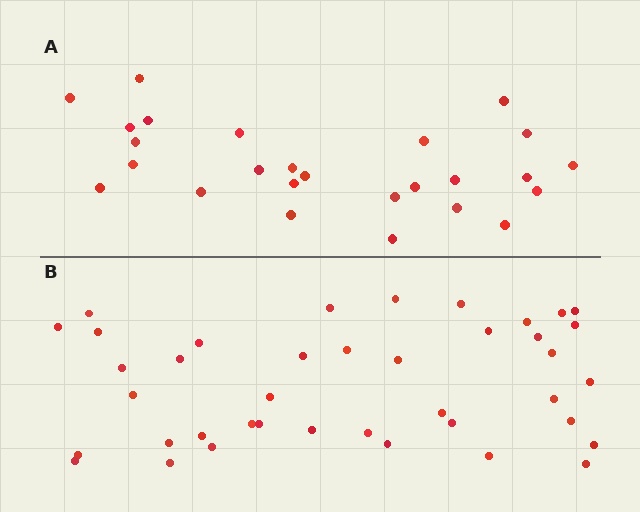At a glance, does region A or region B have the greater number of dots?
Region B (the bottom region) has more dots.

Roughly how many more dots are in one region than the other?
Region B has approximately 15 more dots than region A.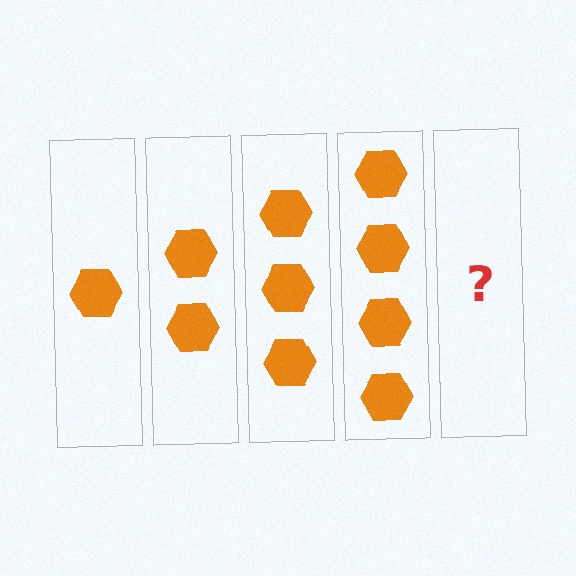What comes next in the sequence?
The next element should be 5 hexagons.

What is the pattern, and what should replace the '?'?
The pattern is that each step adds one more hexagon. The '?' should be 5 hexagons.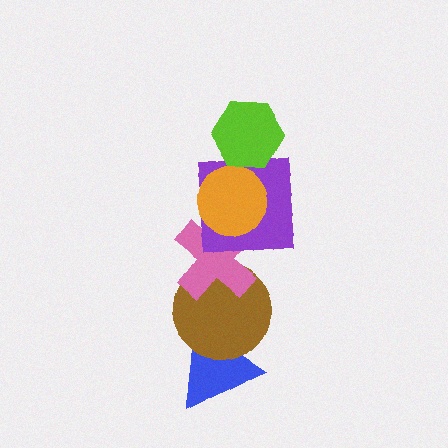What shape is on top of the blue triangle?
The brown circle is on top of the blue triangle.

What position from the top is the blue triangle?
The blue triangle is 6th from the top.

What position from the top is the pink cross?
The pink cross is 4th from the top.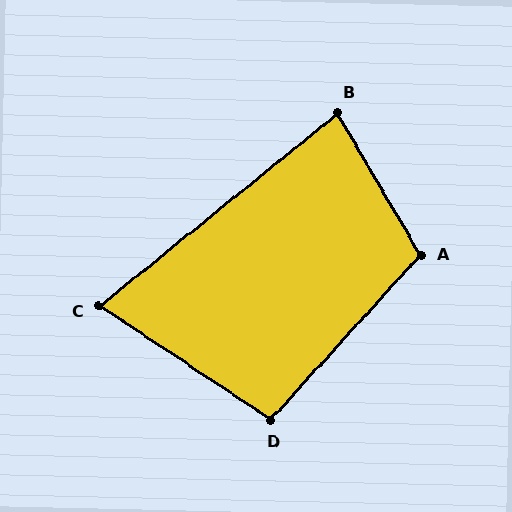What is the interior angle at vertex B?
Approximately 81 degrees (acute).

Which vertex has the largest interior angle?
A, at approximately 107 degrees.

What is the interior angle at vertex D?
Approximately 99 degrees (obtuse).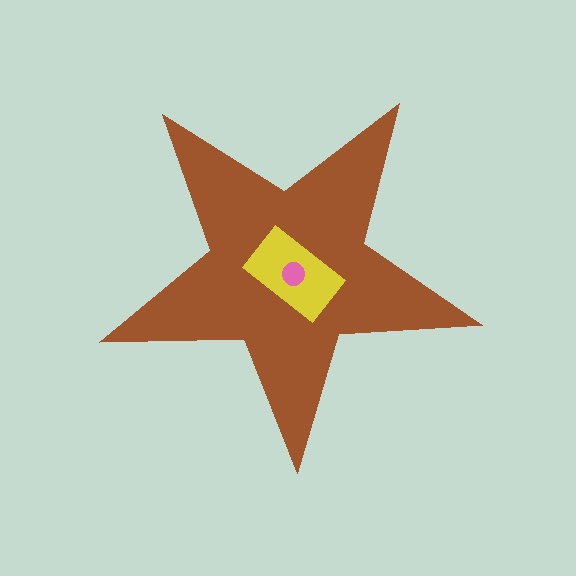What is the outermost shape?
The brown star.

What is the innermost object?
The pink circle.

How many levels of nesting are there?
3.